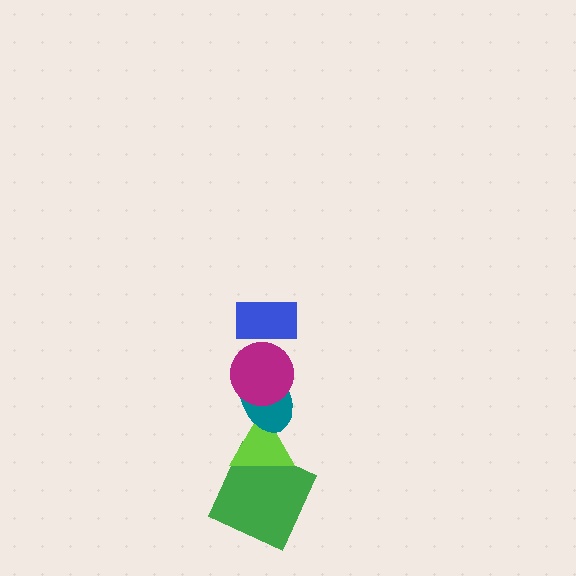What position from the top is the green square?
The green square is 5th from the top.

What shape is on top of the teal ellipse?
The magenta circle is on top of the teal ellipse.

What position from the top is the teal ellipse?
The teal ellipse is 3rd from the top.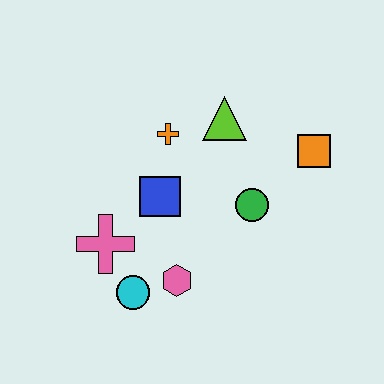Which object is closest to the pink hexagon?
The cyan circle is closest to the pink hexagon.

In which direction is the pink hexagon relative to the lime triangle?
The pink hexagon is below the lime triangle.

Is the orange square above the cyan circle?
Yes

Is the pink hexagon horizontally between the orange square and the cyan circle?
Yes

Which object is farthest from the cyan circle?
The orange square is farthest from the cyan circle.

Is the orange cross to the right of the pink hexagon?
No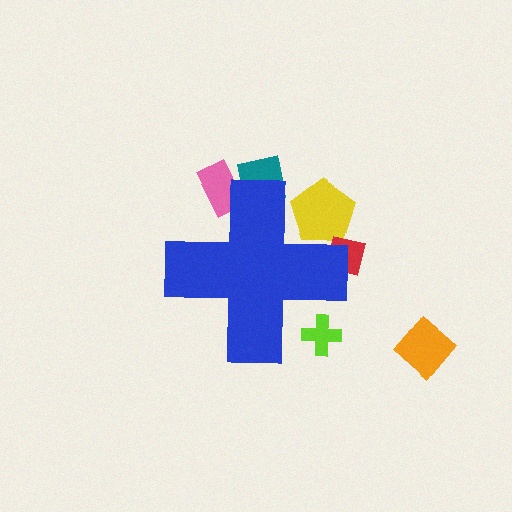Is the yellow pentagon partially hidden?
Yes, the yellow pentagon is partially hidden behind the blue cross.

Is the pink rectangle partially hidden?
Yes, the pink rectangle is partially hidden behind the blue cross.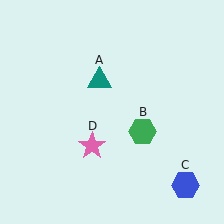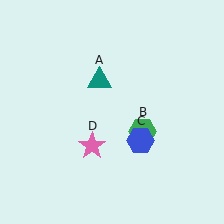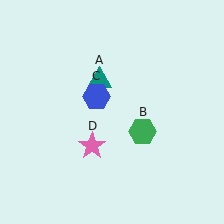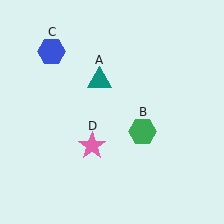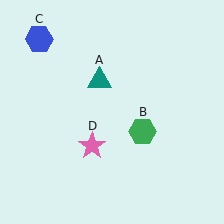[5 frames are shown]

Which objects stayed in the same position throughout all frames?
Teal triangle (object A) and green hexagon (object B) and pink star (object D) remained stationary.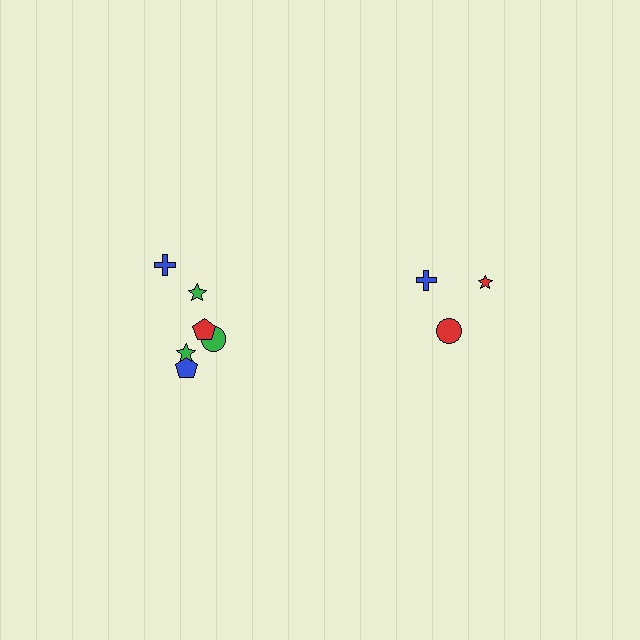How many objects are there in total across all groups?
There are 9 objects.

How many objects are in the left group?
There are 6 objects.